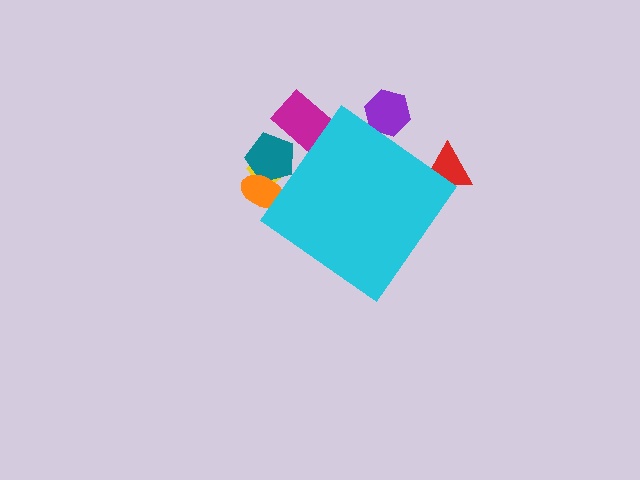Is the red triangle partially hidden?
Yes, the red triangle is partially hidden behind the cyan diamond.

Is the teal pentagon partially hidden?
Yes, the teal pentagon is partially hidden behind the cyan diamond.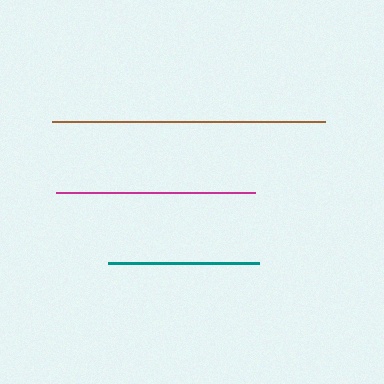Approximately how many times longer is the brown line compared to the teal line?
The brown line is approximately 1.8 times the length of the teal line.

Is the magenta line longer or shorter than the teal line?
The magenta line is longer than the teal line.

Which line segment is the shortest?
The teal line is the shortest at approximately 150 pixels.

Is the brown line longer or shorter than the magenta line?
The brown line is longer than the magenta line.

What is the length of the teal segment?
The teal segment is approximately 150 pixels long.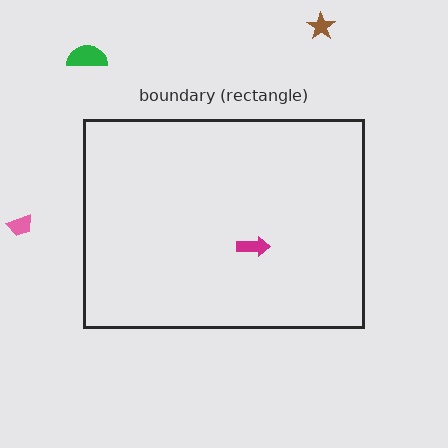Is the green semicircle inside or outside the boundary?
Outside.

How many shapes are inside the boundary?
1 inside, 3 outside.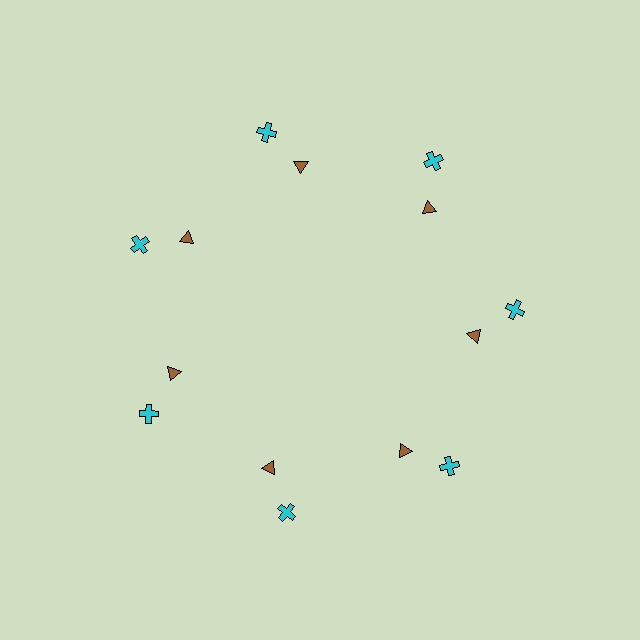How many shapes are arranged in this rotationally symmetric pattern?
There are 14 shapes, arranged in 7 groups of 2.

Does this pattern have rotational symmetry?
Yes, this pattern has 7-fold rotational symmetry. It looks the same after rotating 51 degrees around the center.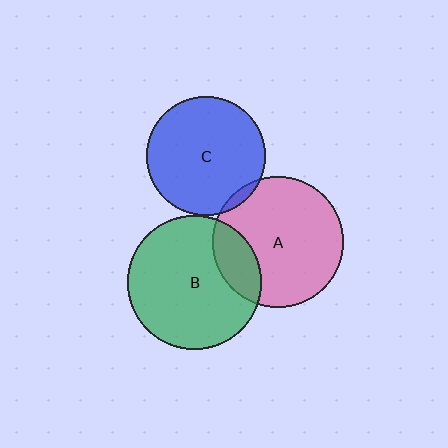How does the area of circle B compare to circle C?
Approximately 1.3 times.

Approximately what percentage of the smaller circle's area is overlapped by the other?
Approximately 20%.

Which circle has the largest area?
Circle B (green).